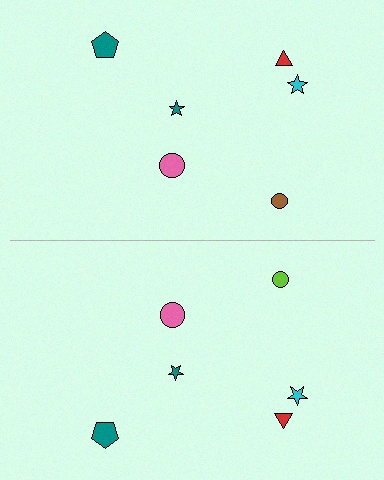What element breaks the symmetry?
The lime circle on the bottom side breaks the symmetry — its mirror counterpart is brown.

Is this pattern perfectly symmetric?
No, the pattern is not perfectly symmetric. The lime circle on the bottom side breaks the symmetry — its mirror counterpart is brown.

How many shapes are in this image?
There are 12 shapes in this image.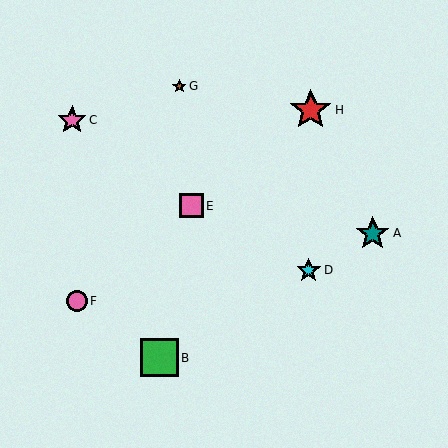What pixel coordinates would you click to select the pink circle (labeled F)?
Click at (77, 301) to select the pink circle F.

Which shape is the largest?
The red star (labeled H) is the largest.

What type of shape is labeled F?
Shape F is a pink circle.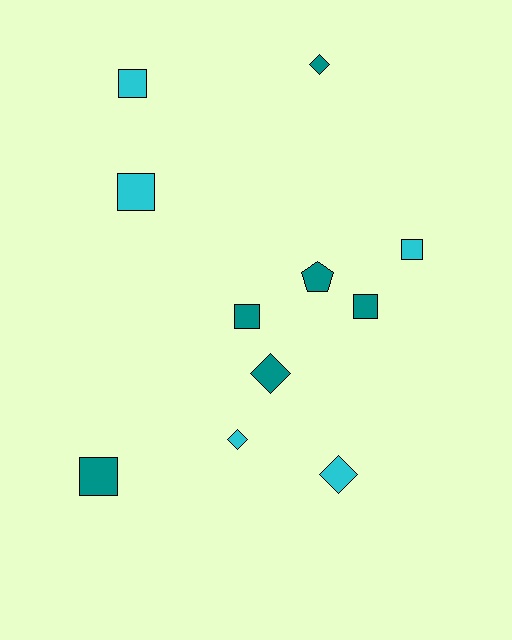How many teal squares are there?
There are 3 teal squares.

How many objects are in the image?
There are 11 objects.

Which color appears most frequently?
Teal, with 6 objects.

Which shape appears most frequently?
Square, with 6 objects.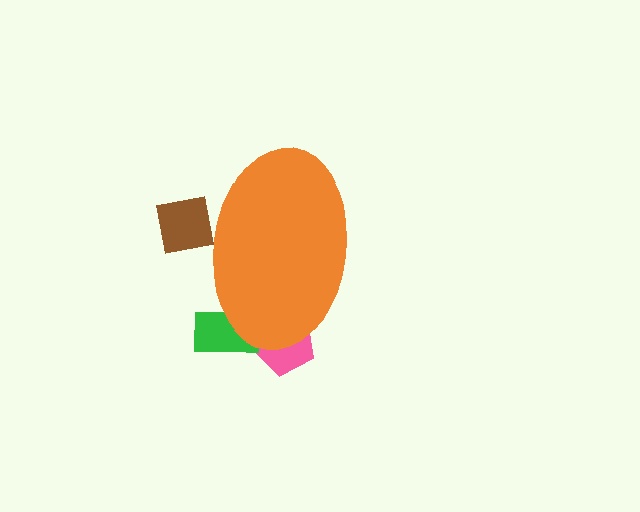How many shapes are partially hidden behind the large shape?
3 shapes are partially hidden.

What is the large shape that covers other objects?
An orange ellipse.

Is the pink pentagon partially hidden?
Yes, the pink pentagon is partially hidden behind the orange ellipse.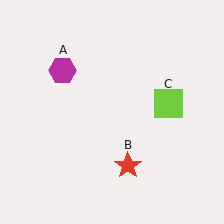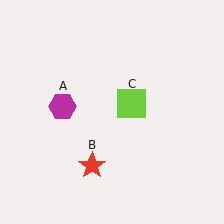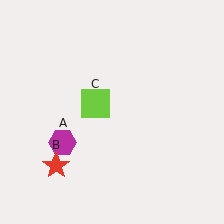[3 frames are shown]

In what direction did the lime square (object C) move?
The lime square (object C) moved left.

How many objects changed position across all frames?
3 objects changed position: magenta hexagon (object A), red star (object B), lime square (object C).